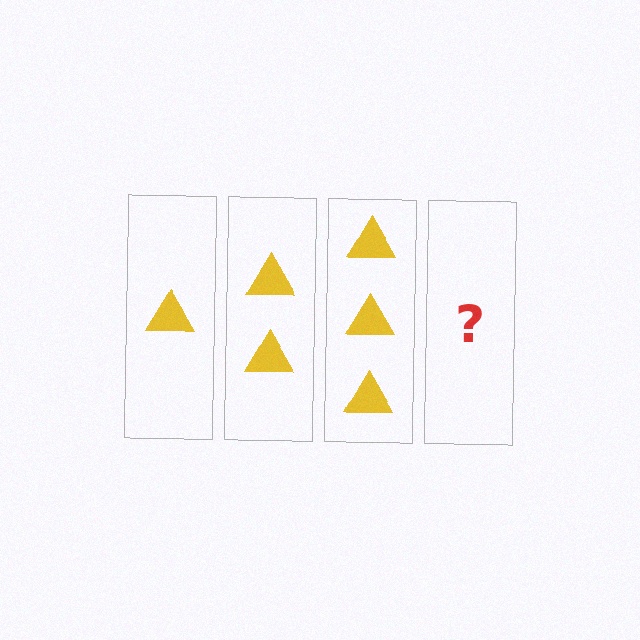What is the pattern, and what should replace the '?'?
The pattern is that each step adds one more triangle. The '?' should be 4 triangles.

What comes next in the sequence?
The next element should be 4 triangles.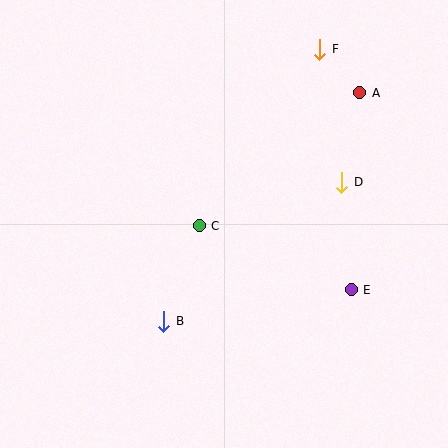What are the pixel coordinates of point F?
Point F is at (320, 49).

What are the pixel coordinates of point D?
Point D is at (342, 182).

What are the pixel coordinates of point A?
Point A is at (360, 93).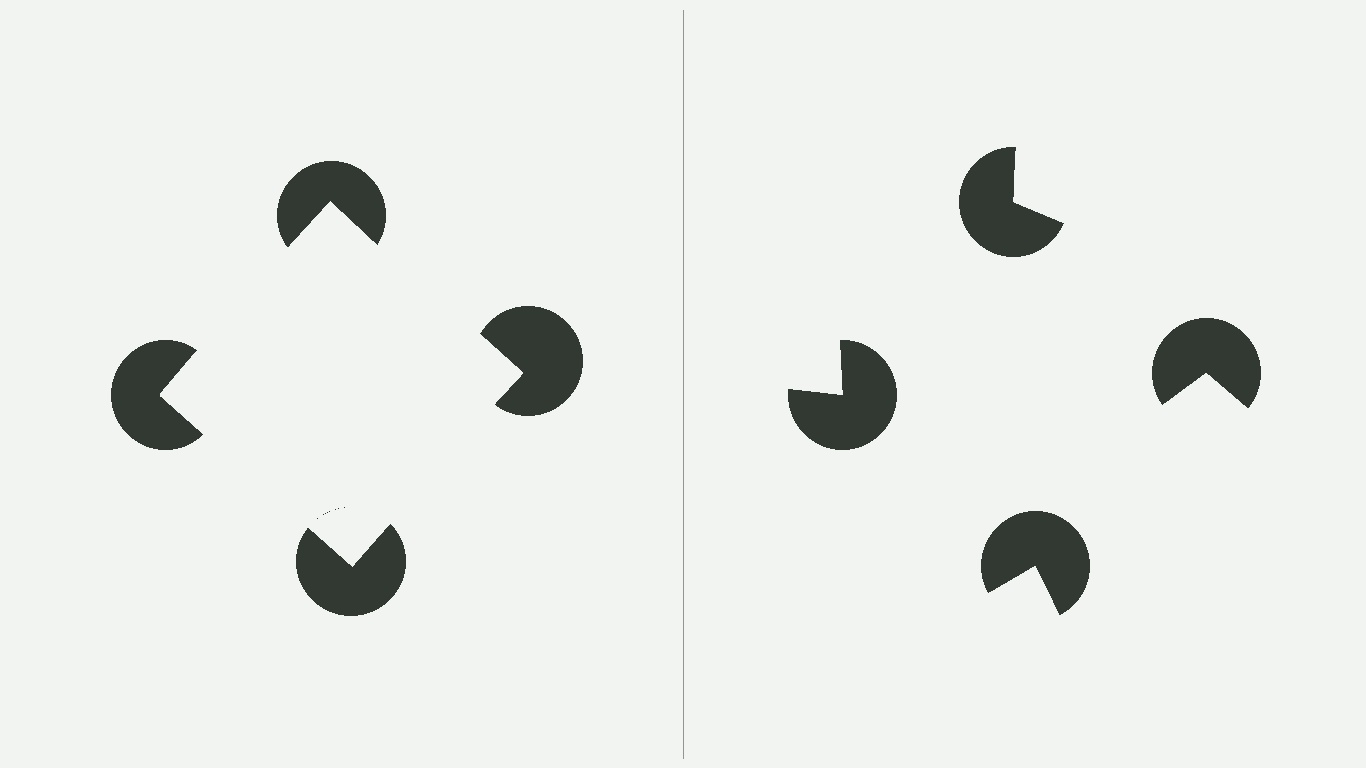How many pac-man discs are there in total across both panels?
8 — 4 on each side.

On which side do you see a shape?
An illusory square appears on the left side. On the right side the wedge cuts are rotated, so no coherent shape forms.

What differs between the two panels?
The pac-man discs are positioned identically on both sides; only the wedge orientations differ. On the left they align to a square; on the right they are misaligned.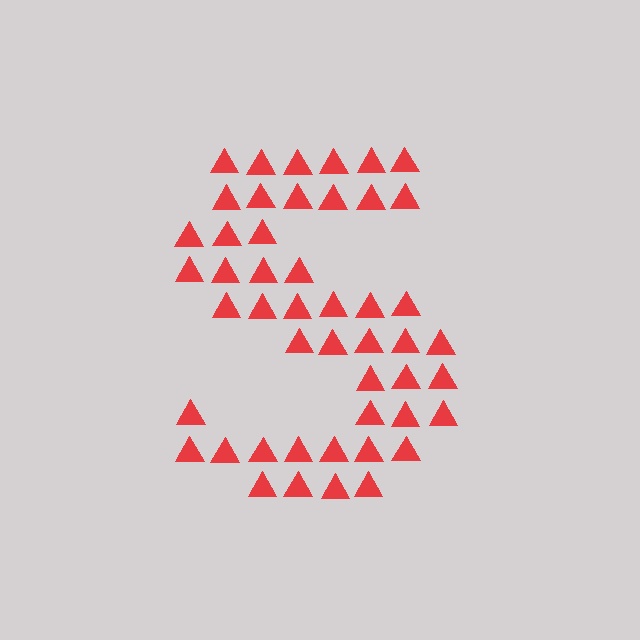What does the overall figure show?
The overall figure shows the letter S.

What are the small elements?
The small elements are triangles.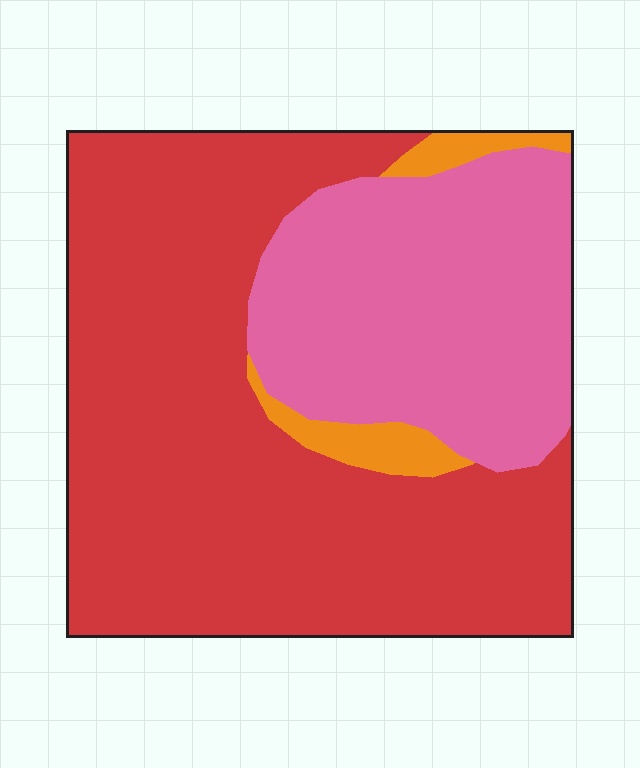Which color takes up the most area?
Red, at roughly 65%.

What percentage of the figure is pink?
Pink covers roughly 30% of the figure.